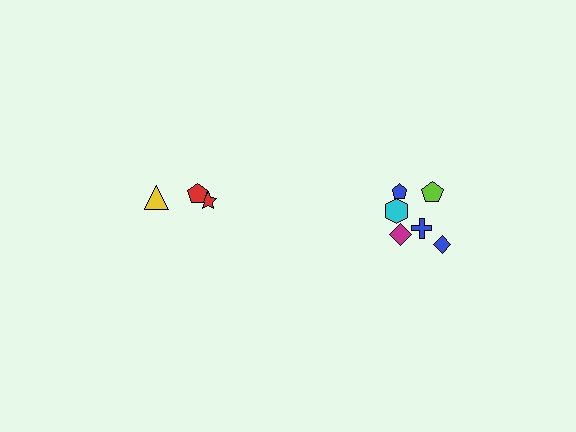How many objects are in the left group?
There are 3 objects.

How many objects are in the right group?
There are 6 objects.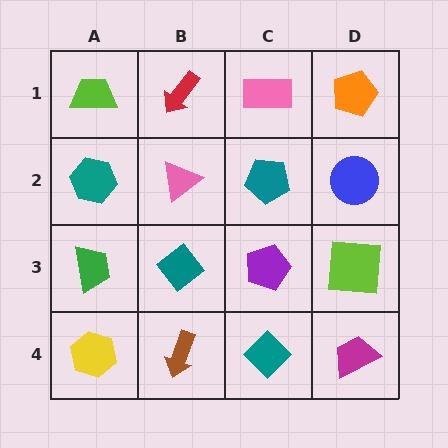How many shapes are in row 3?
4 shapes.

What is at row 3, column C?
A purple pentagon.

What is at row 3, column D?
A lime square.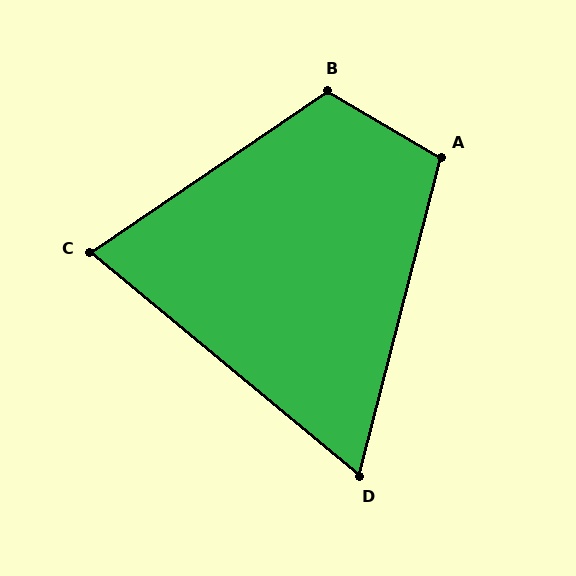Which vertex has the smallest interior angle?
D, at approximately 65 degrees.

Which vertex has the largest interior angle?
B, at approximately 115 degrees.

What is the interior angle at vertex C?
Approximately 74 degrees (acute).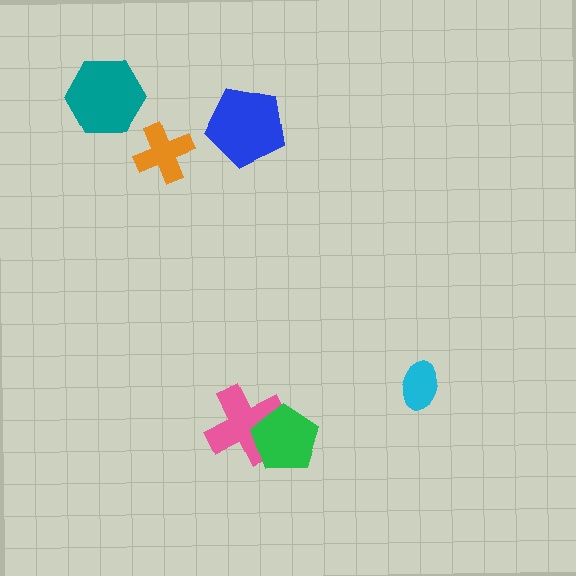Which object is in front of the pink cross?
The green pentagon is in front of the pink cross.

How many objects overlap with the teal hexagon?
0 objects overlap with the teal hexagon.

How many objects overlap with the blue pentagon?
0 objects overlap with the blue pentagon.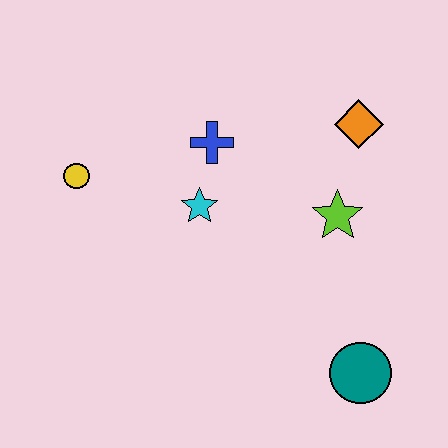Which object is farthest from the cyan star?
The teal circle is farthest from the cyan star.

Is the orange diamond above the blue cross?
Yes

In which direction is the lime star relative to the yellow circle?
The lime star is to the right of the yellow circle.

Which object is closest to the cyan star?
The blue cross is closest to the cyan star.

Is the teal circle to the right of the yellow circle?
Yes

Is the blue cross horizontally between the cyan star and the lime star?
Yes